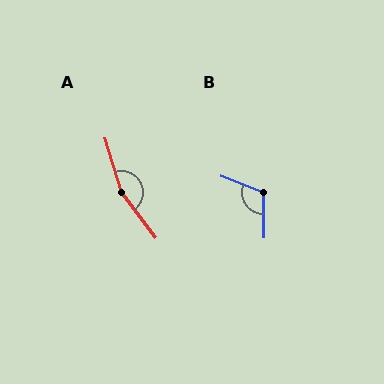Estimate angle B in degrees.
Approximately 111 degrees.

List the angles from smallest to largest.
B (111°), A (159°).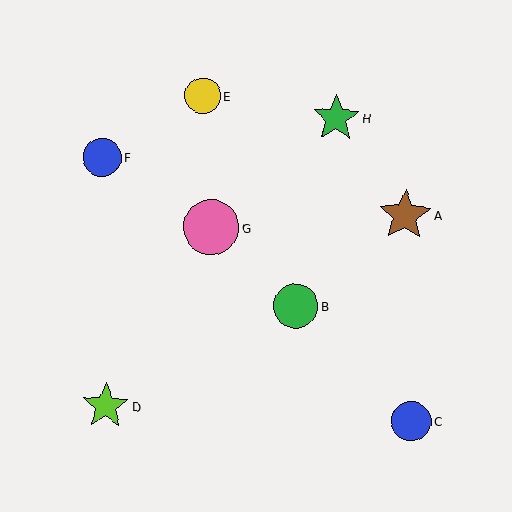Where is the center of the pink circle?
The center of the pink circle is at (211, 227).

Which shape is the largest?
The pink circle (labeled G) is the largest.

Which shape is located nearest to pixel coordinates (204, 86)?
The yellow circle (labeled E) at (203, 95) is nearest to that location.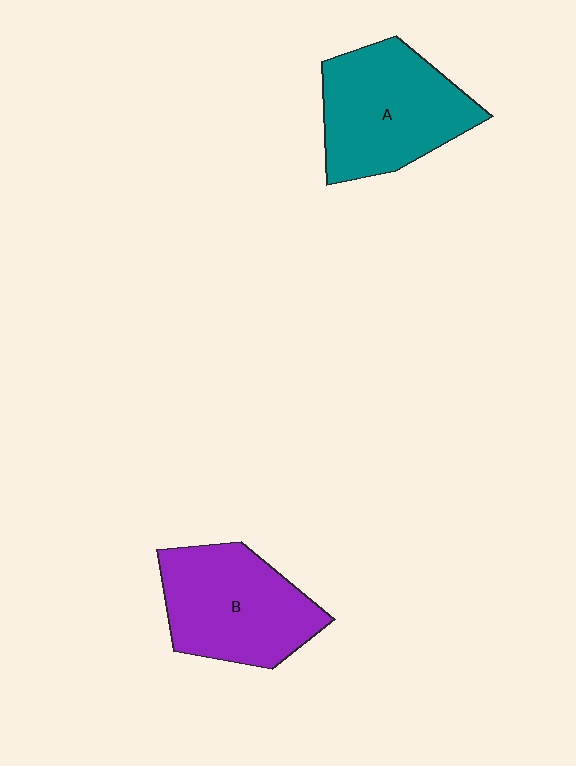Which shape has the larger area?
Shape A (teal).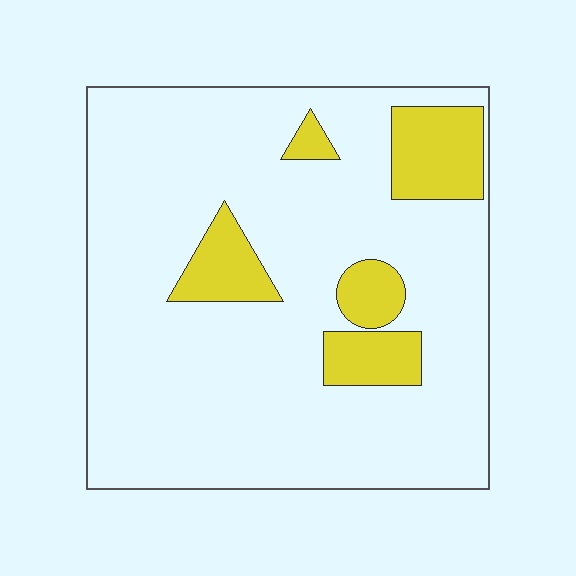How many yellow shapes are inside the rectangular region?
5.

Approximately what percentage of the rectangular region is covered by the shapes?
Approximately 15%.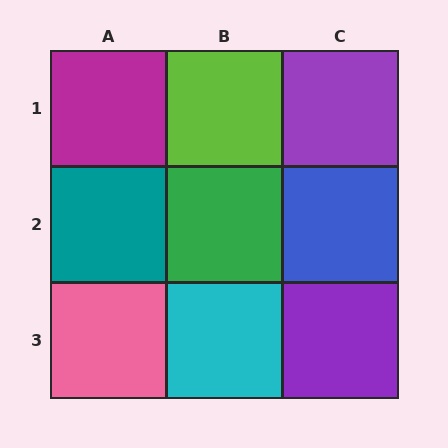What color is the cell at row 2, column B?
Green.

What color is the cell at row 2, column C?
Blue.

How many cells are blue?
1 cell is blue.